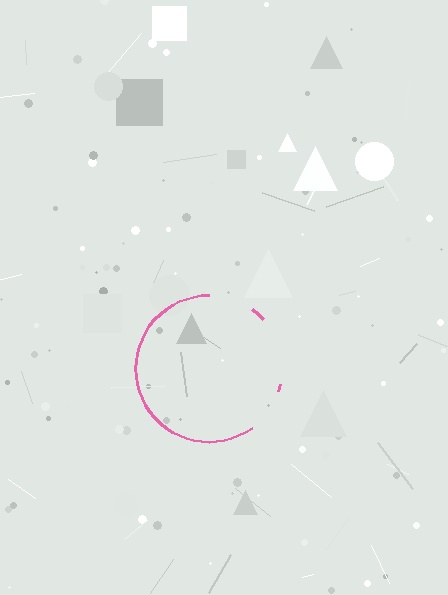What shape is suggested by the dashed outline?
The dashed outline suggests a circle.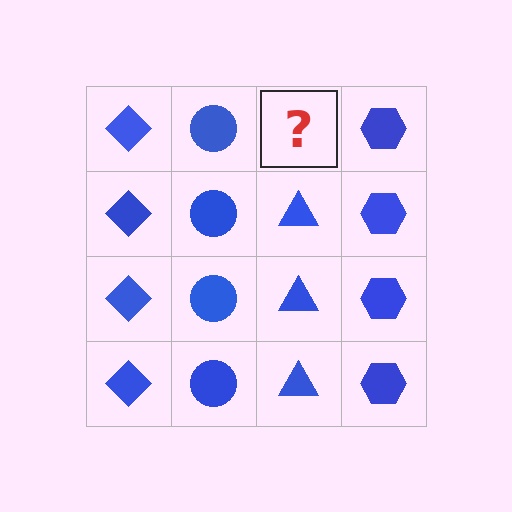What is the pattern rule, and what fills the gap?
The rule is that each column has a consistent shape. The gap should be filled with a blue triangle.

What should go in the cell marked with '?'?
The missing cell should contain a blue triangle.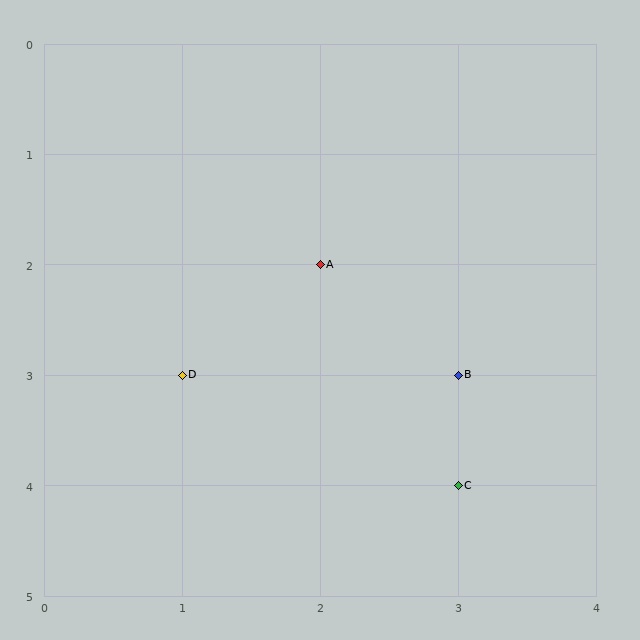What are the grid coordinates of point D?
Point D is at grid coordinates (1, 3).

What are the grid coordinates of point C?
Point C is at grid coordinates (3, 4).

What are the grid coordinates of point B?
Point B is at grid coordinates (3, 3).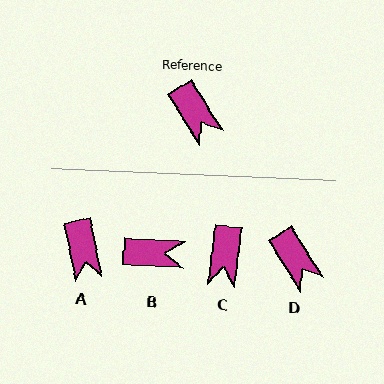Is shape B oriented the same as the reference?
No, it is off by about 54 degrees.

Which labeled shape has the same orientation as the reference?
D.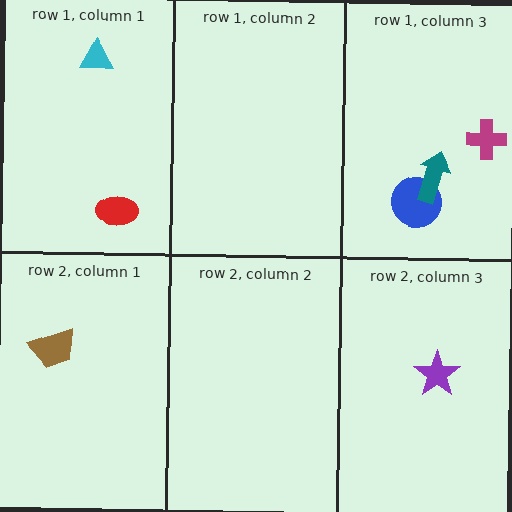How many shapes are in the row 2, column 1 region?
1.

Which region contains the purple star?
The row 2, column 3 region.